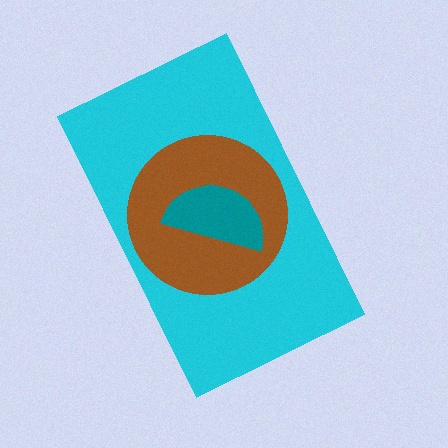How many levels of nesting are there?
3.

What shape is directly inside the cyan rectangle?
The brown circle.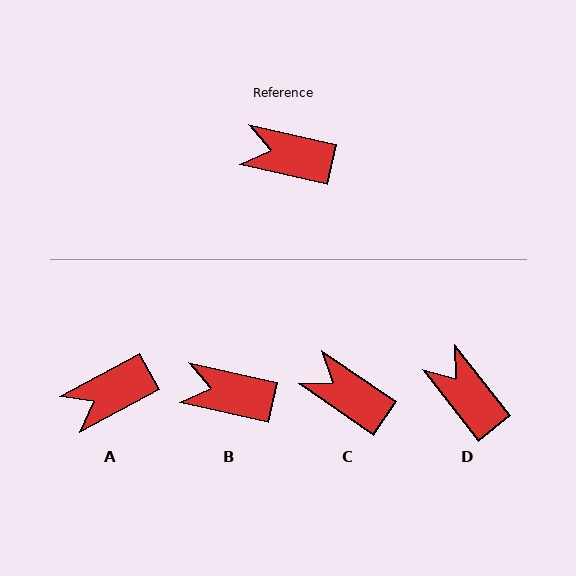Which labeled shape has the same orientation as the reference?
B.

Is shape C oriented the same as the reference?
No, it is off by about 22 degrees.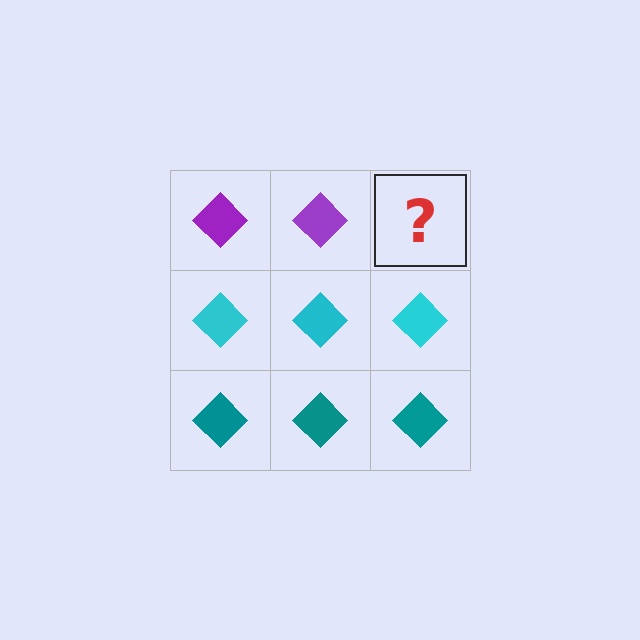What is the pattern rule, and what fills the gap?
The rule is that each row has a consistent color. The gap should be filled with a purple diamond.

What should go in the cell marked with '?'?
The missing cell should contain a purple diamond.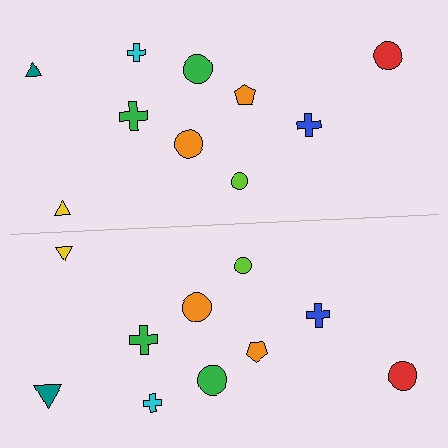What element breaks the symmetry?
The teal triangle on the bottom side has a different size than its mirror counterpart.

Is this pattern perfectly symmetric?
No, the pattern is not perfectly symmetric. The teal triangle on the bottom side has a different size than its mirror counterpart.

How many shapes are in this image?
There are 20 shapes in this image.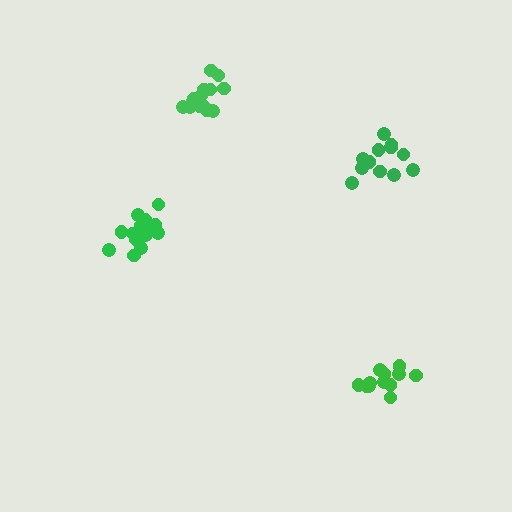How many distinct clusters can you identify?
There are 4 distinct clusters.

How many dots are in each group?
Group 1: 12 dots, Group 2: 14 dots, Group 3: 16 dots, Group 4: 12 dots (54 total).